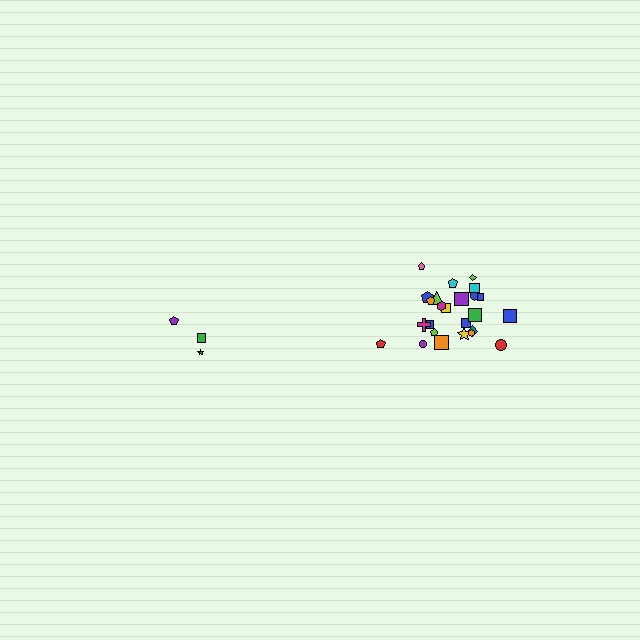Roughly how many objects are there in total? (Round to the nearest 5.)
Roughly 30 objects in total.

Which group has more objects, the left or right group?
The right group.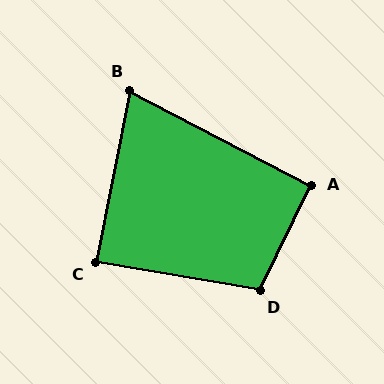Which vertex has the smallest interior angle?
B, at approximately 73 degrees.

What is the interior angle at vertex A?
Approximately 91 degrees (approximately right).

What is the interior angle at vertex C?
Approximately 89 degrees (approximately right).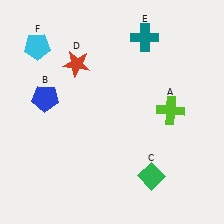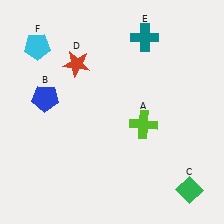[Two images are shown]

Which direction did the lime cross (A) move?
The lime cross (A) moved left.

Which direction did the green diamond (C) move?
The green diamond (C) moved right.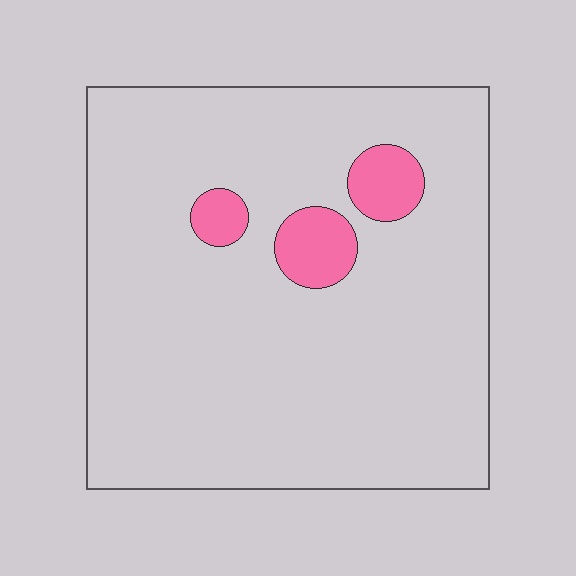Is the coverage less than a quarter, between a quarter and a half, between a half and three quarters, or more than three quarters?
Less than a quarter.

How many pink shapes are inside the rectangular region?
3.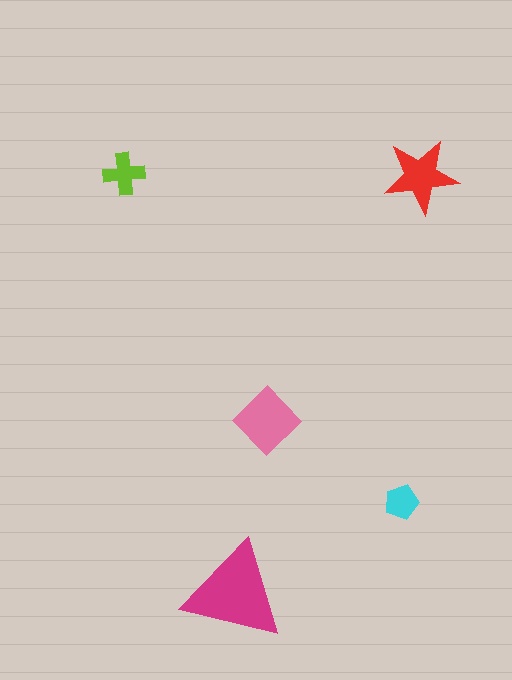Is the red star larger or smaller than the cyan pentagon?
Larger.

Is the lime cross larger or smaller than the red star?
Smaller.